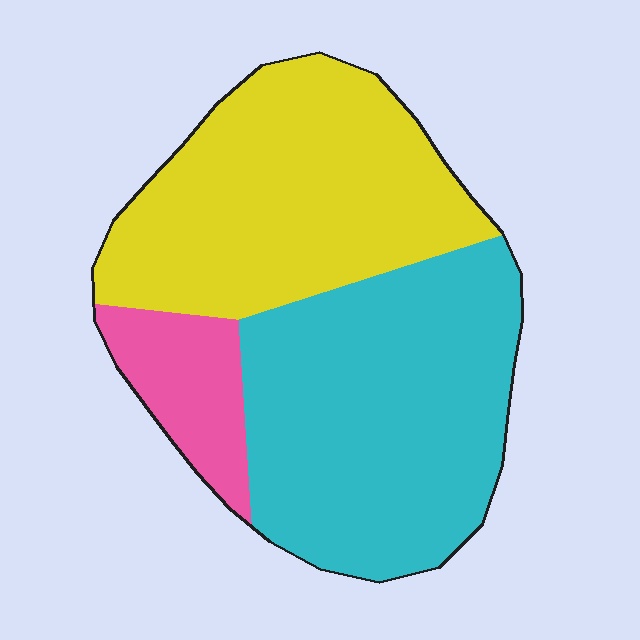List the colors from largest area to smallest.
From largest to smallest: cyan, yellow, pink.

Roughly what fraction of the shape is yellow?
Yellow takes up about two fifths (2/5) of the shape.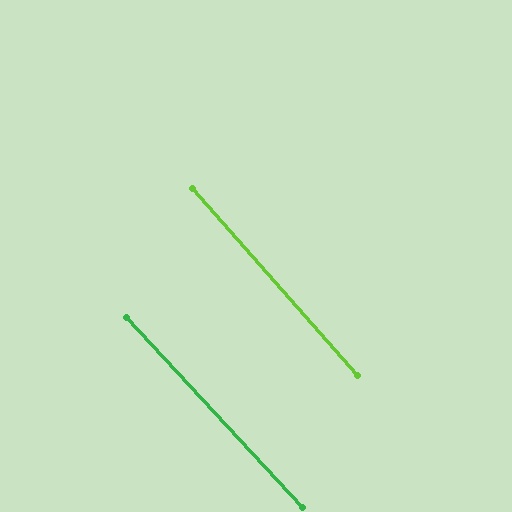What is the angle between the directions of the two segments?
Approximately 2 degrees.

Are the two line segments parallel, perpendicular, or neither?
Parallel — their directions differ by only 1.6°.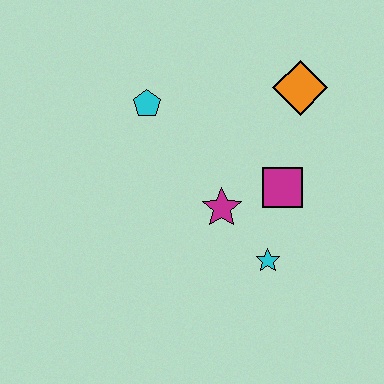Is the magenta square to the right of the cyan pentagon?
Yes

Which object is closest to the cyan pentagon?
The magenta star is closest to the cyan pentagon.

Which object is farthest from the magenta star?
The orange diamond is farthest from the magenta star.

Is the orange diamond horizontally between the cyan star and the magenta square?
No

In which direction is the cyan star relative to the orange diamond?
The cyan star is below the orange diamond.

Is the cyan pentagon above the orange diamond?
No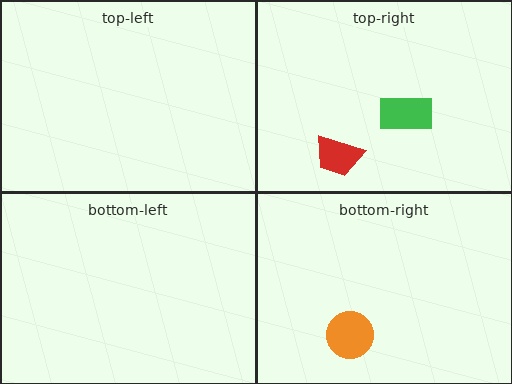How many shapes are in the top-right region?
2.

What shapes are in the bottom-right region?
The orange circle.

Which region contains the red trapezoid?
The top-right region.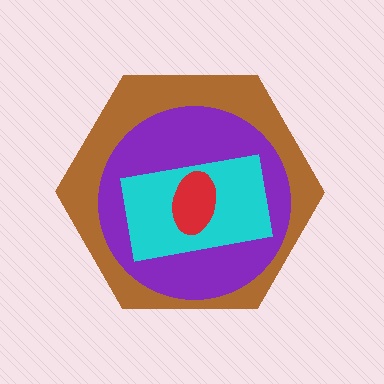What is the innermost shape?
The red ellipse.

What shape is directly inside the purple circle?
The cyan rectangle.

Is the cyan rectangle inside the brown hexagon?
Yes.